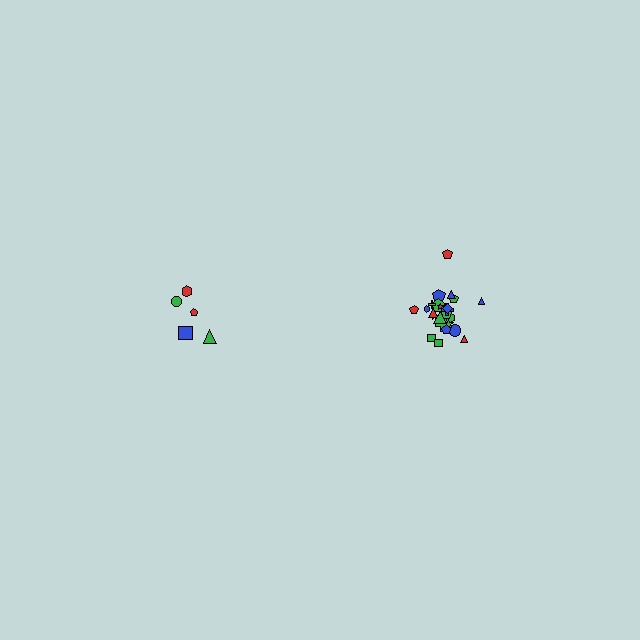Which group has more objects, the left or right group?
The right group.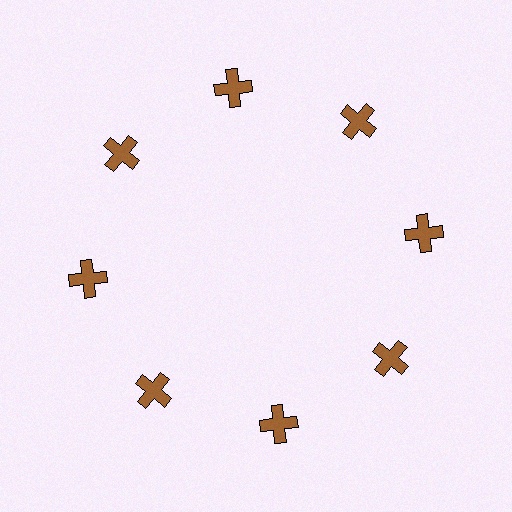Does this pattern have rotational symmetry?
Yes, this pattern has 8-fold rotational symmetry. It looks the same after rotating 45 degrees around the center.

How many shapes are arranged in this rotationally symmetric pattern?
There are 8 shapes, arranged in 8 groups of 1.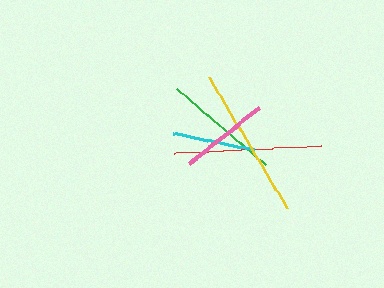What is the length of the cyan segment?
The cyan segment is approximately 83 pixels long.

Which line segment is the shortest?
The cyan line is the shortest at approximately 83 pixels.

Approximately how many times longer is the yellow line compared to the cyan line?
The yellow line is approximately 1.8 times the length of the cyan line.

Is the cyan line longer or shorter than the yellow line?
The yellow line is longer than the cyan line.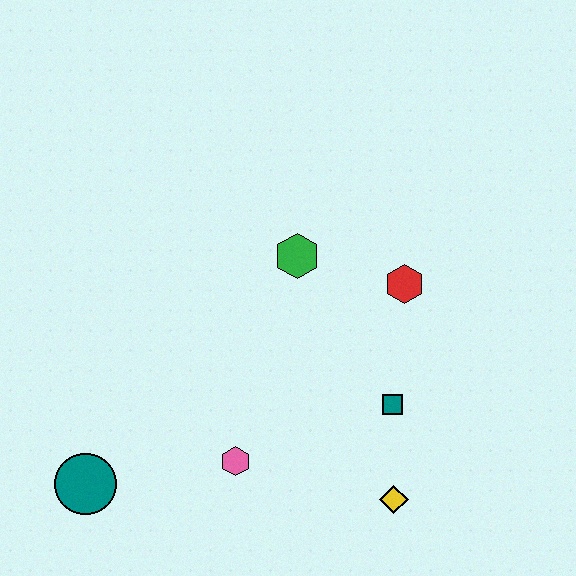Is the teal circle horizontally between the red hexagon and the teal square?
No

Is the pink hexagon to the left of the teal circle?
No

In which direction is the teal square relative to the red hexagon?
The teal square is below the red hexagon.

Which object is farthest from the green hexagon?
The teal circle is farthest from the green hexagon.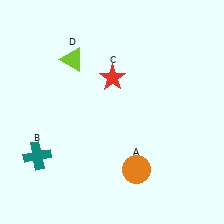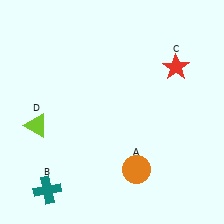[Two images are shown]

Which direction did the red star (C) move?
The red star (C) moved right.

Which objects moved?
The objects that moved are: the teal cross (B), the red star (C), the lime triangle (D).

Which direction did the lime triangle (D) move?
The lime triangle (D) moved down.